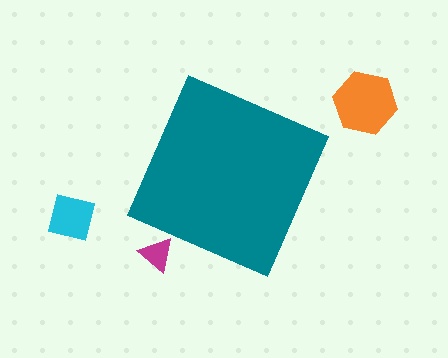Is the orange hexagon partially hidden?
No, the orange hexagon is fully visible.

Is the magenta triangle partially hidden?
Yes, the magenta triangle is partially hidden behind the teal diamond.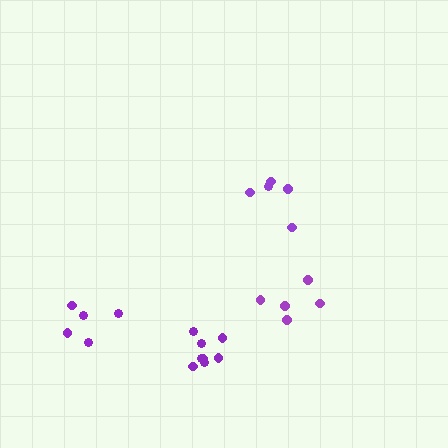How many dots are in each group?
Group 1: 5 dots, Group 2: 8 dots, Group 3: 5 dots, Group 4: 5 dots (23 total).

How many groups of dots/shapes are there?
There are 4 groups.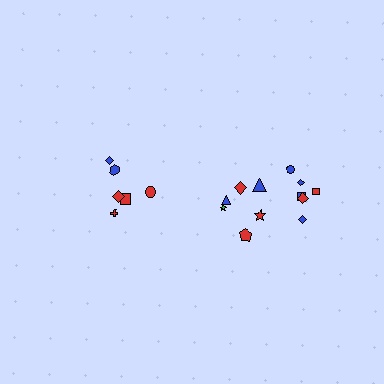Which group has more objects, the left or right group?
The right group.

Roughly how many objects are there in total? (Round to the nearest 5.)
Roughly 20 objects in total.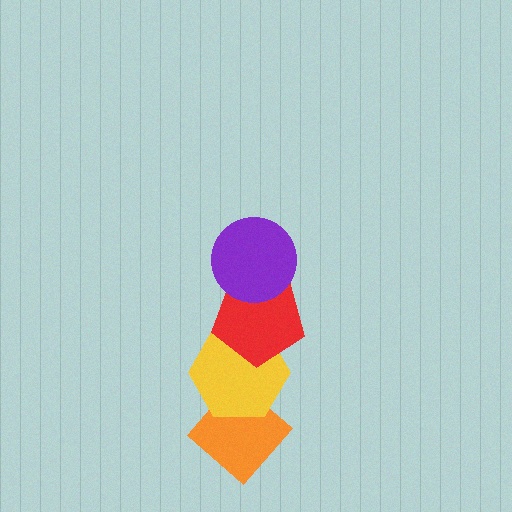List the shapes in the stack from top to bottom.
From top to bottom: the purple circle, the red pentagon, the yellow hexagon, the orange diamond.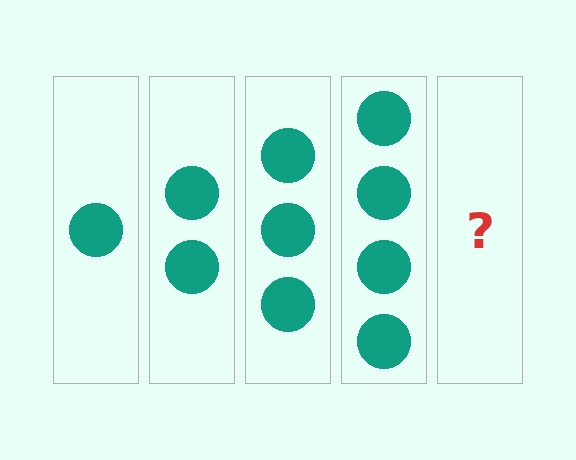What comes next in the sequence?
The next element should be 5 circles.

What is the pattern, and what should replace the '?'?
The pattern is that each step adds one more circle. The '?' should be 5 circles.